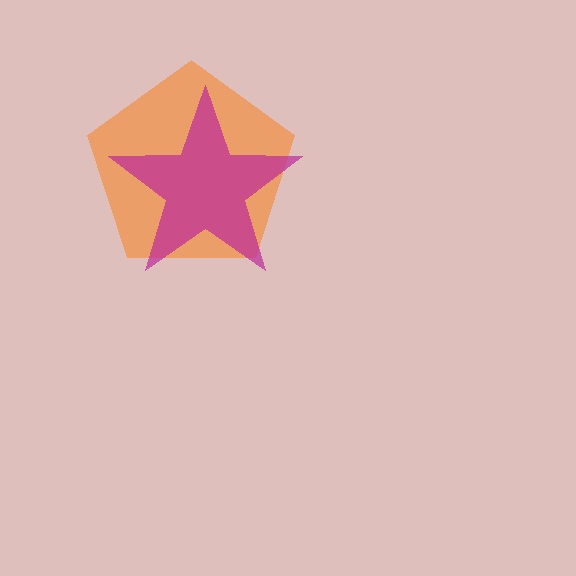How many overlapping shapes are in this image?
There are 2 overlapping shapes in the image.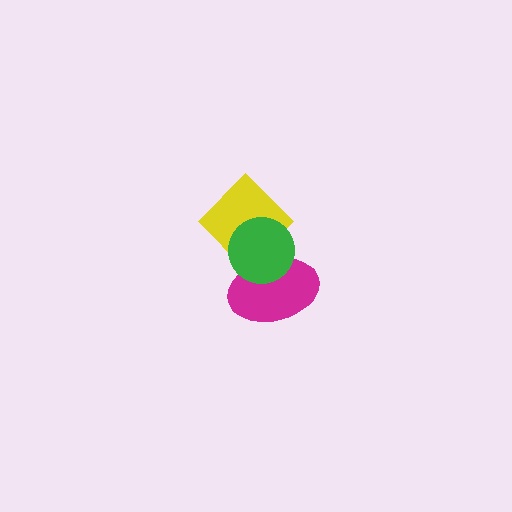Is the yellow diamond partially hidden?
Yes, it is partially covered by another shape.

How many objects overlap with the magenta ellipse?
2 objects overlap with the magenta ellipse.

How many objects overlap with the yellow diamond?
2 objects overlap with the yellow diamond.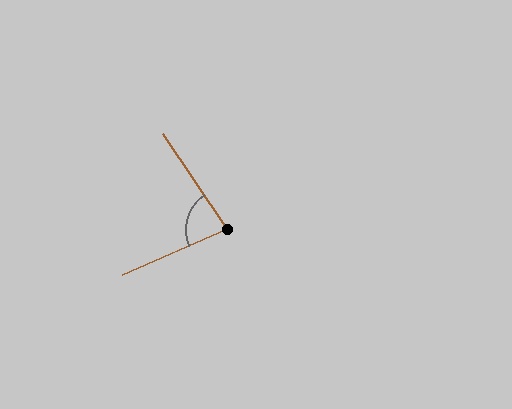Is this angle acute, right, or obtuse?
It is acute.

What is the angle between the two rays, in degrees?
Approximately 80 degrees.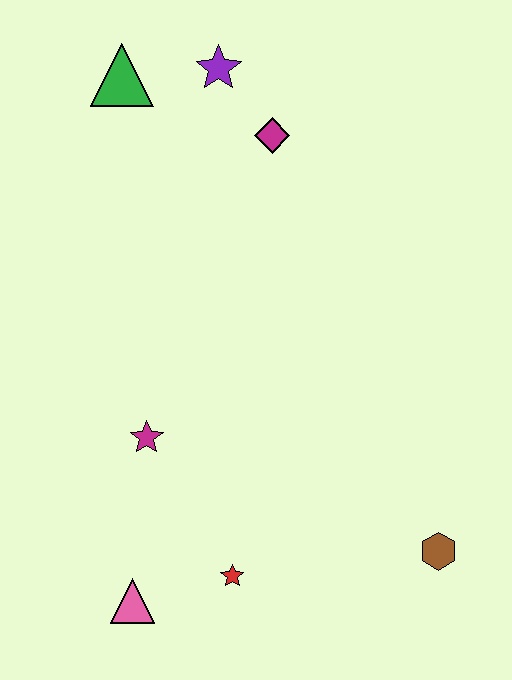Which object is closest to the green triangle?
The purple star is closest to the green triangle.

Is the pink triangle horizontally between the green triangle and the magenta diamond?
Yes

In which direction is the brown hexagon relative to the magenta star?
The brown hexagon is to the right of the magenta star.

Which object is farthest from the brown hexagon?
The green triangle is farthest from the brown hexagon.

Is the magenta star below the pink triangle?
No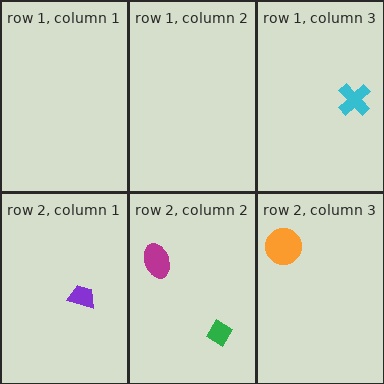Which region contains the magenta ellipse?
The row 2, column 2 region.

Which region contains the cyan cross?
The row 1, column 3 region.